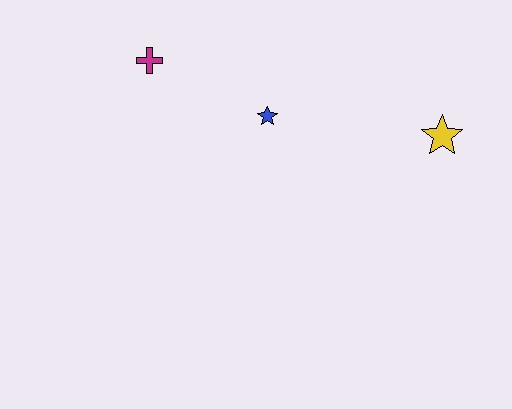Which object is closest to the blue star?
The magenta cross is closest to the blue star.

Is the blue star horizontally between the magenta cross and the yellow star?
Yes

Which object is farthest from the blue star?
The yellow star is farthest from the blue star.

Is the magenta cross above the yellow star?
Yes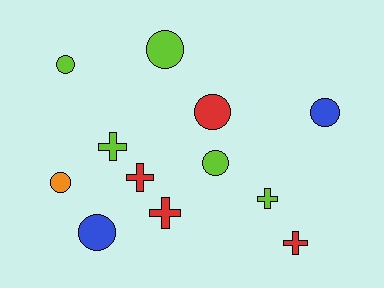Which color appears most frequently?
Lime, with 5 objects.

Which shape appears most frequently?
Circle, with 7 objects.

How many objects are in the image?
There are 12 objects.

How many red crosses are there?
There are 3 red crosses.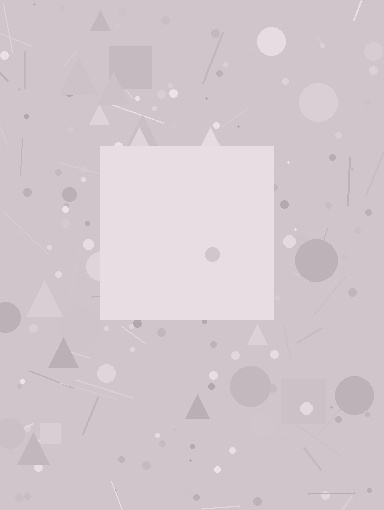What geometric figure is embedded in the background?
A square is embedded in the background.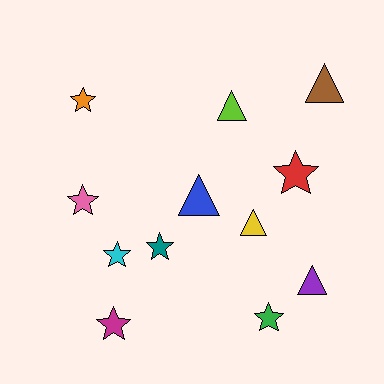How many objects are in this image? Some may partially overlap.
There are 12 objects.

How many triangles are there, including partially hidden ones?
There are 5 triangles.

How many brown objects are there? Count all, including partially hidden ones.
There is 1 brown object.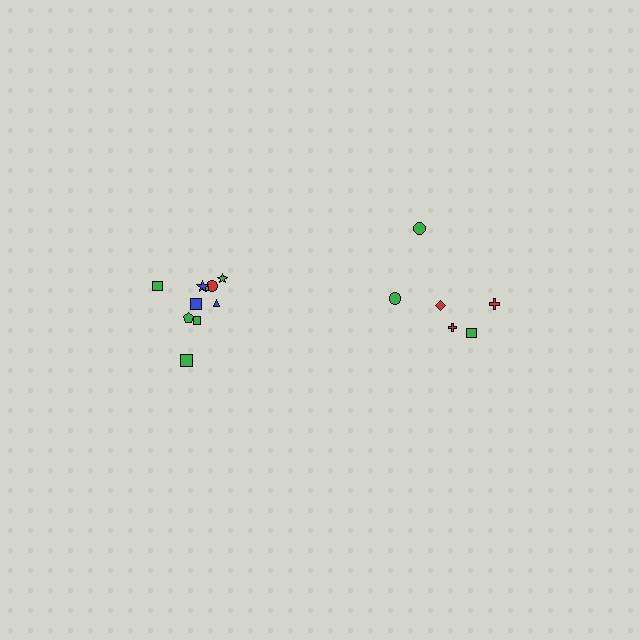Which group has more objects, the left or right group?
The left group.